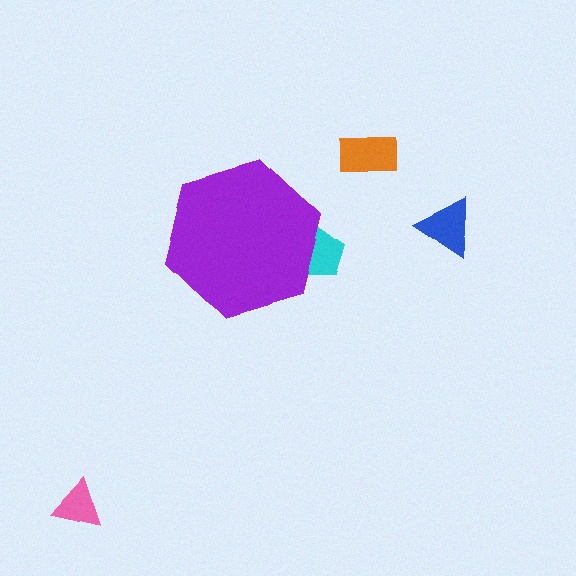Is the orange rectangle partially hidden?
No, the orange rectangle is fully visible.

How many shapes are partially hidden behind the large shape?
1 shape is partially hidden.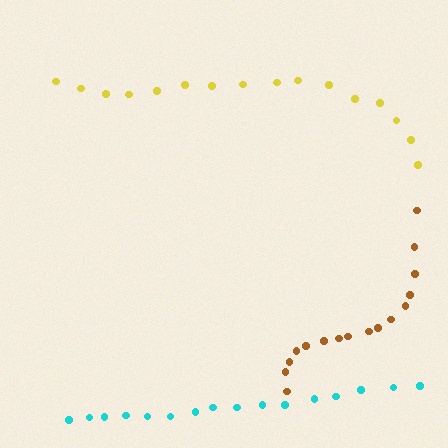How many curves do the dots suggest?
There are 3 distinct paths.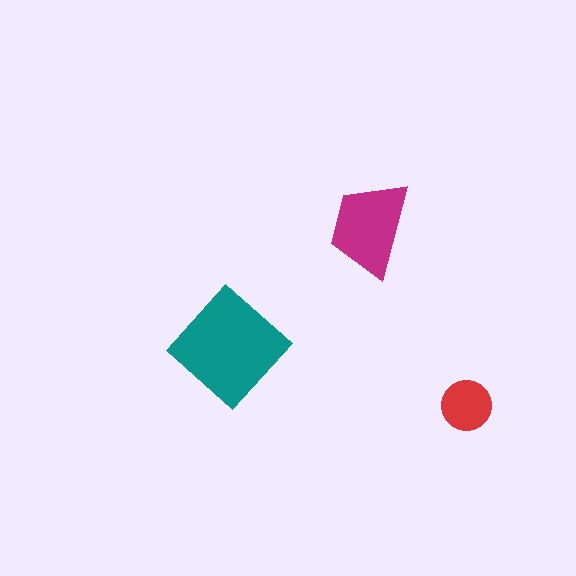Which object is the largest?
The teal diamond.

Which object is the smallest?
The red circle.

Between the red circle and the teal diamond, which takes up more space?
The teal diamond.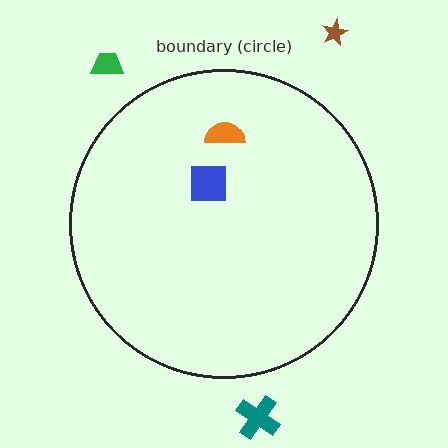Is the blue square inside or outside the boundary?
Inside.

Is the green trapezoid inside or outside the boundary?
Outside.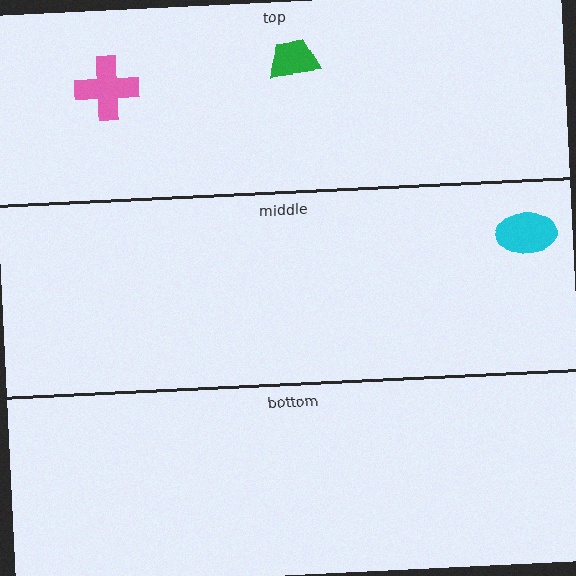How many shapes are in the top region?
2.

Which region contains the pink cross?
The top region.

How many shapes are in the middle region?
1.